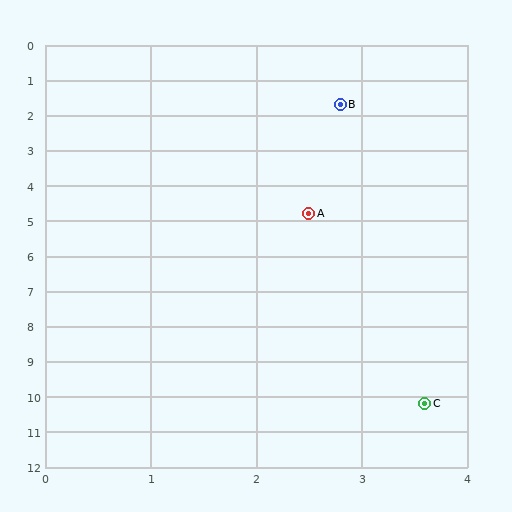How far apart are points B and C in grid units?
Points B and C are about 8.5 grid units apart.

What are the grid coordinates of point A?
Point A is at approximately (2.5, 4.8).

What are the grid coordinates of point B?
Point B is at approximately (2.8, 1.7).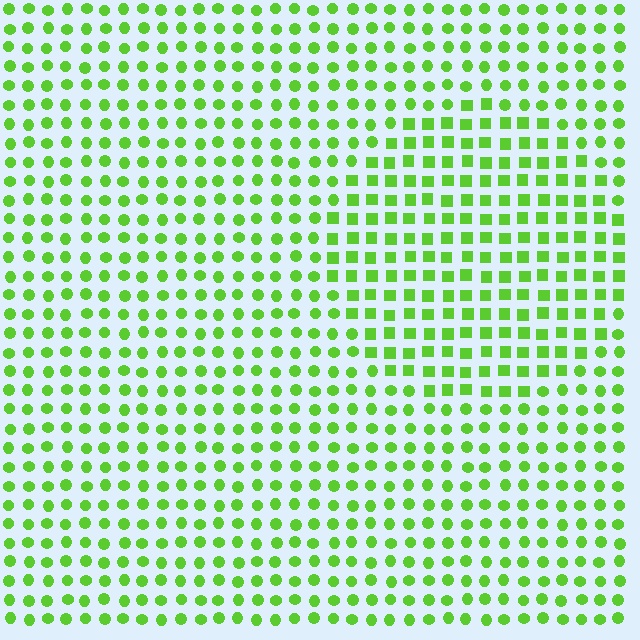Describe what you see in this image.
The image is filled with small lime elements arranged in a uniform grid. A circle-shaped region contains squares, while the surrounding area contains circles. The boundary is defined purely by the change in element shape.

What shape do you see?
I see a circle.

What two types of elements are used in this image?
The image uses squares inside the circle region and circles outside it.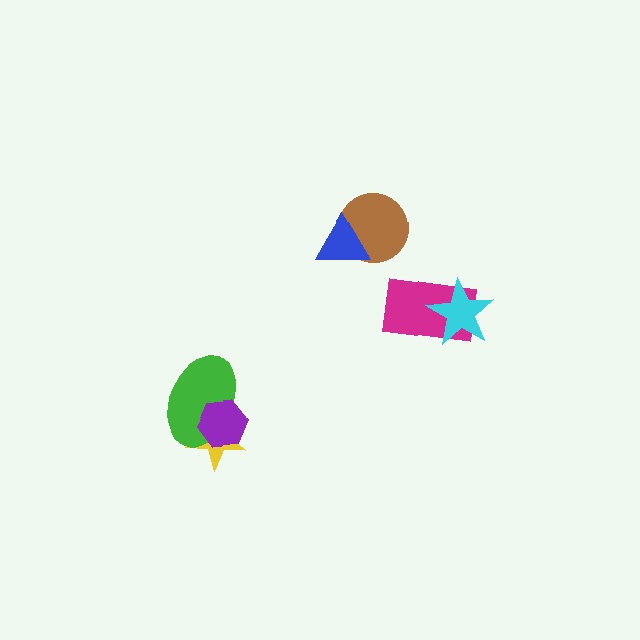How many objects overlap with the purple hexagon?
2 objects overlap with the purple hexagon.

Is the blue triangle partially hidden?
No, no other shape covers it.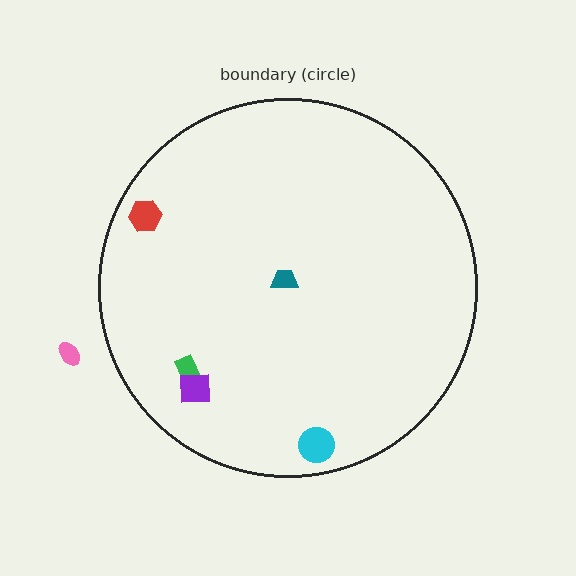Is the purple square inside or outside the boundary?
Inside.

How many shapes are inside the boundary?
5 inside, 1 outside.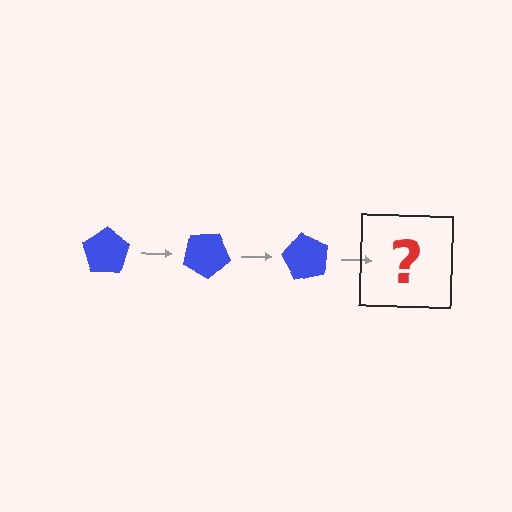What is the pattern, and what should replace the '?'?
The pattern is that the pentagon rotates 30 degrees each step. The '?' should be a blue pentagon rotated 90 degrees.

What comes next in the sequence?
The next element should be a blue pentagon rotated 90 degrees.